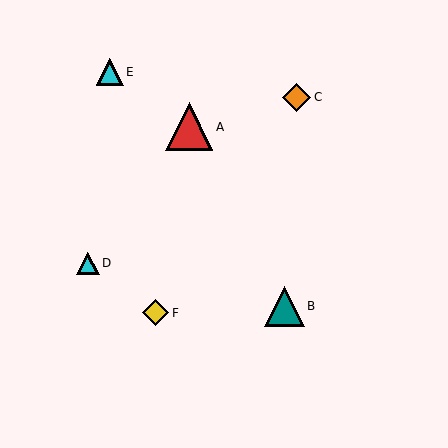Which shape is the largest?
The red triangle (labeled A) is the largest.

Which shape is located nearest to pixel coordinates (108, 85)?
The cyan triangle (labeled E) at (110, 72) is nearest to that location.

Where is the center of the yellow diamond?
The center of the yellow diamond is at (156, 313).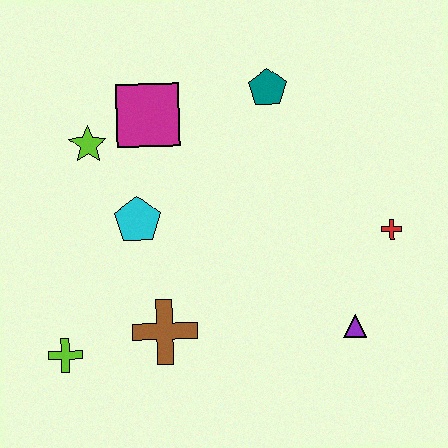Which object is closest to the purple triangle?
The red cross is closest to the purple triangle.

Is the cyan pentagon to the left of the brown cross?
Yes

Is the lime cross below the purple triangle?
Yes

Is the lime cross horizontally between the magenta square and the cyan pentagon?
No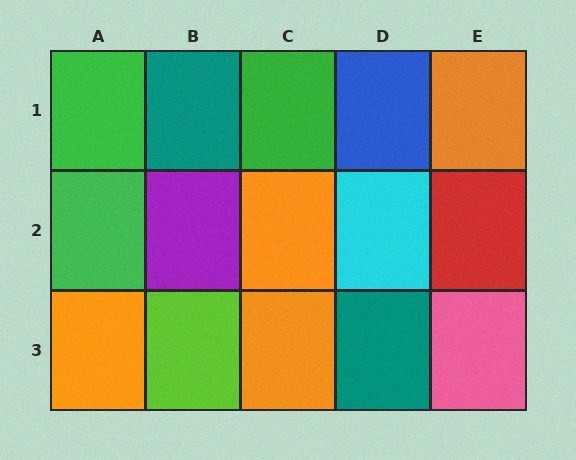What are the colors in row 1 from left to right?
Green, teal, green, blue, orange.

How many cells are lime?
1 cell is lime.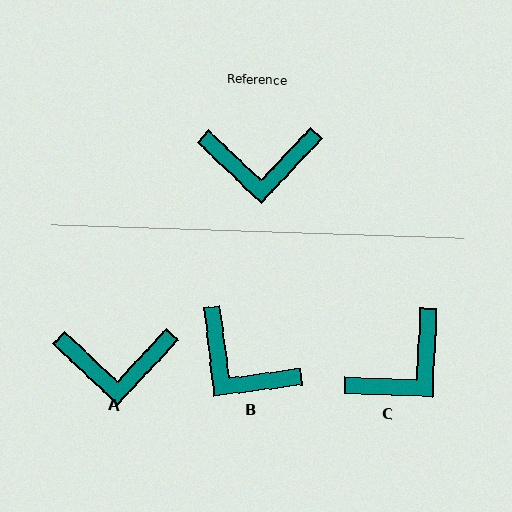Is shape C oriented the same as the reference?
No, it is off by about 41 degrees.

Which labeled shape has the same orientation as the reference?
A.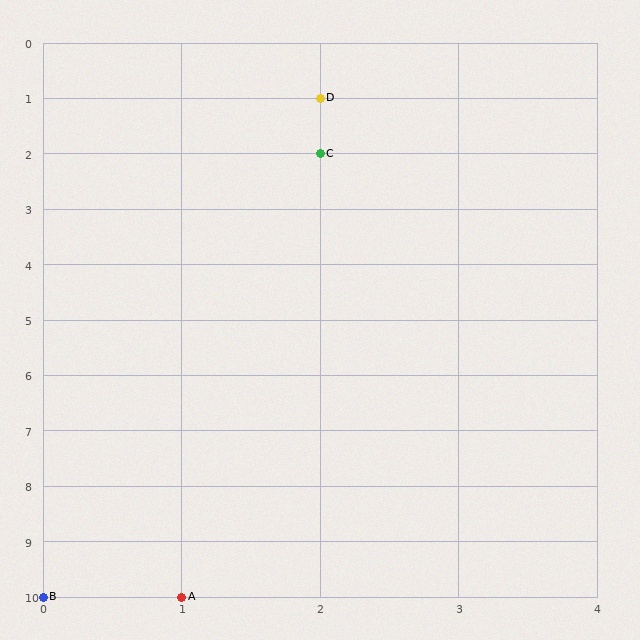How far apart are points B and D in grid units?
Points B and D are 2 columns and 9 rows apart (about 9.2 grid units diagonally).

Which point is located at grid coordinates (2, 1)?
Point D is at (2, 1).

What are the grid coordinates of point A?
Point A is at grid coordinates (1, 10).